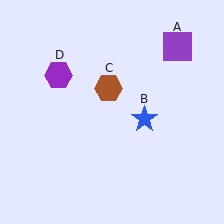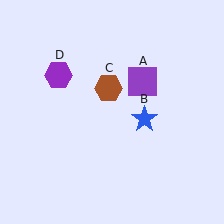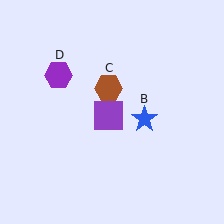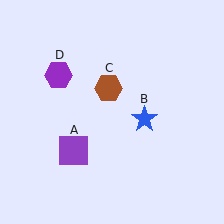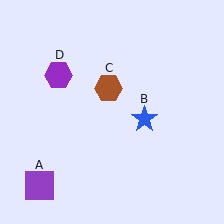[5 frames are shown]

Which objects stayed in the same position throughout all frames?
Blue star (object B) and brown hexagon (object C) and purple hexagon (object D) remained stationary.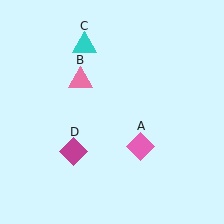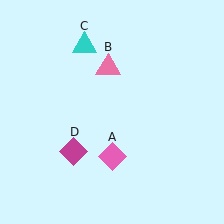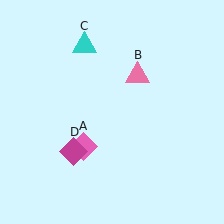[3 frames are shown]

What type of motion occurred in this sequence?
The pink diamond (object A), pink triangle (object B) rotated clockwise around the center of the scene.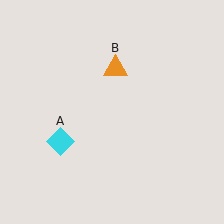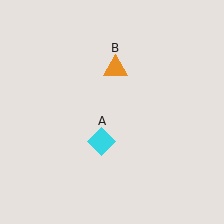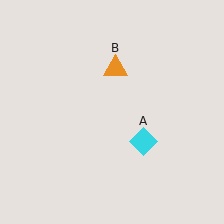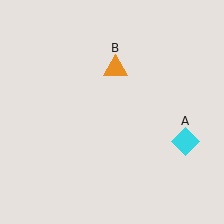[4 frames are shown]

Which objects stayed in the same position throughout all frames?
Orange triangle (object B) remained stationary.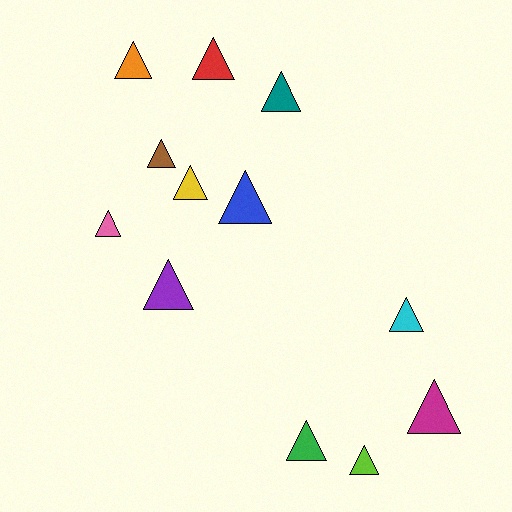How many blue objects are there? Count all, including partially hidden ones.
There is 1 blue object.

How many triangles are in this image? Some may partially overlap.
There are 12 triangles.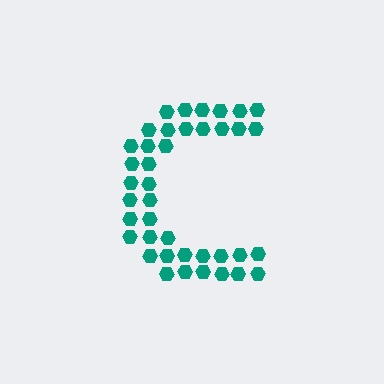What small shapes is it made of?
It is made of small hexagons.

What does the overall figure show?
The overall figure shows the letter C.